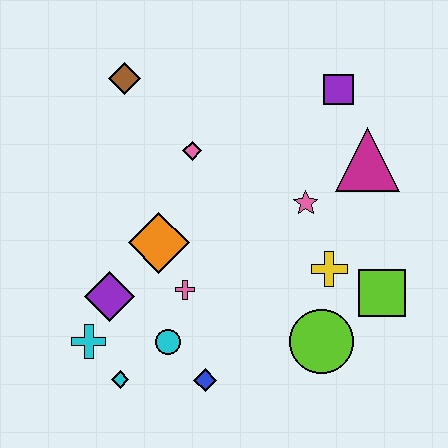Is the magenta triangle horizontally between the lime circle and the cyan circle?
No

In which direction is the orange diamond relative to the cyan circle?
The orange diamond is above the cyan circle.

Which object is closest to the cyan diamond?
The cyan cross is closest to the cyan diamond.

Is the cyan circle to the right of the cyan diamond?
Yes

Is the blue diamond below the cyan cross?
Yes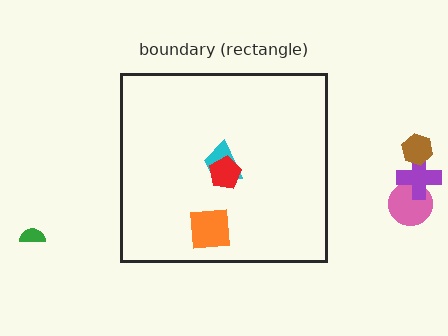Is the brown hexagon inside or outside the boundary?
Outside.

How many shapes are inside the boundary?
3 inside, 4 outside.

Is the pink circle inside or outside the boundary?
Outside.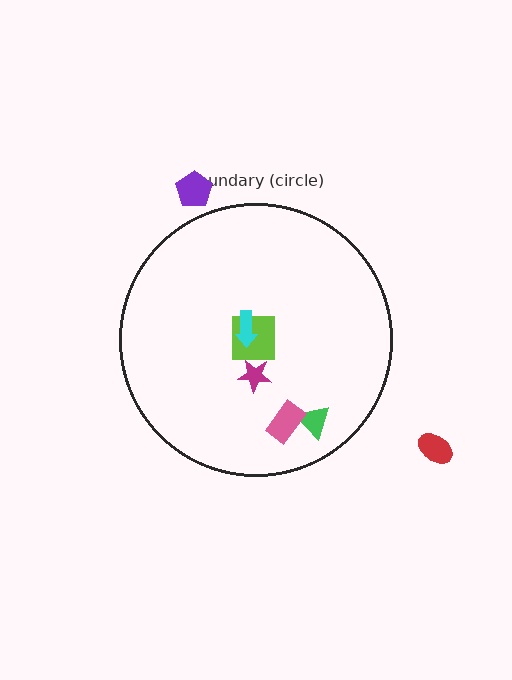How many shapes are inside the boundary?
5 inside, 2 outside.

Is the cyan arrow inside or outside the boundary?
Inside.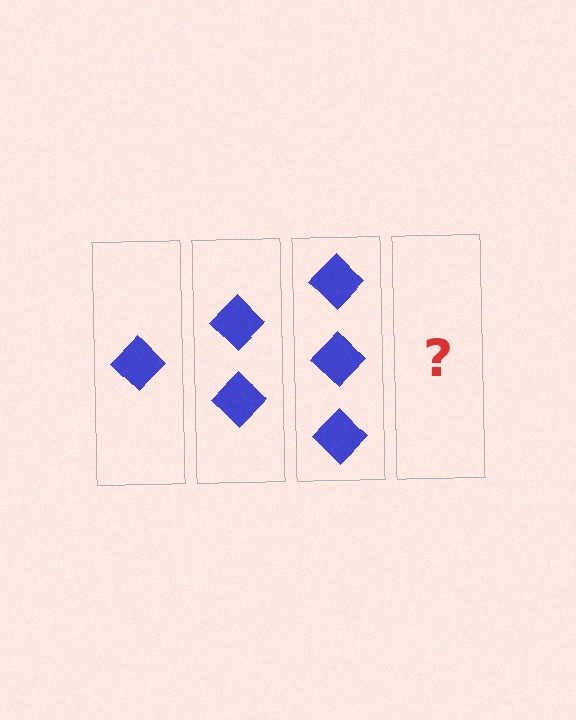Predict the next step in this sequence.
The next step is 4 diamonds.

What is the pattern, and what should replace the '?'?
The pattern is that each step adds one more diamond. The '?' should be 4 diamonds.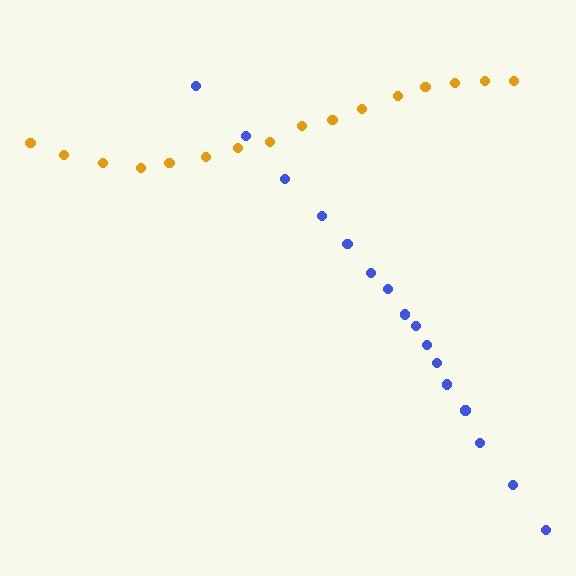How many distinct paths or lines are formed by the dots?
There are 2 distinct paths.